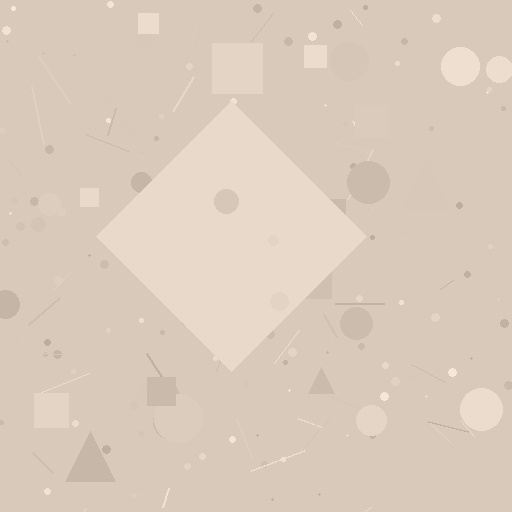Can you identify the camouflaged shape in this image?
The camouflaged shape is a diamond.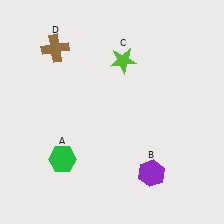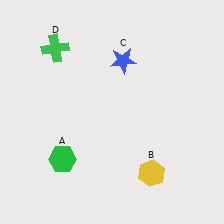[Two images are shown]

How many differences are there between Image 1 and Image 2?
There are 3 differences between the two images.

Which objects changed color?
B changed from purple to yellow. C changed from lime to blue. D changed from brown to green.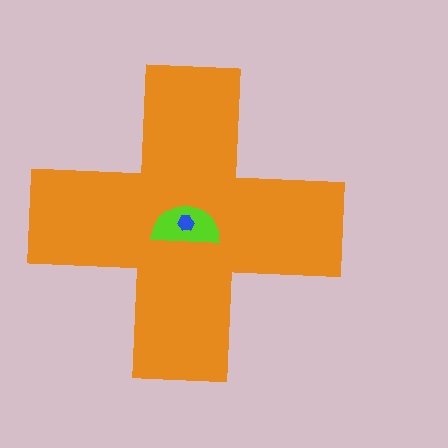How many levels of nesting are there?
3.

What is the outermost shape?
The orange cross.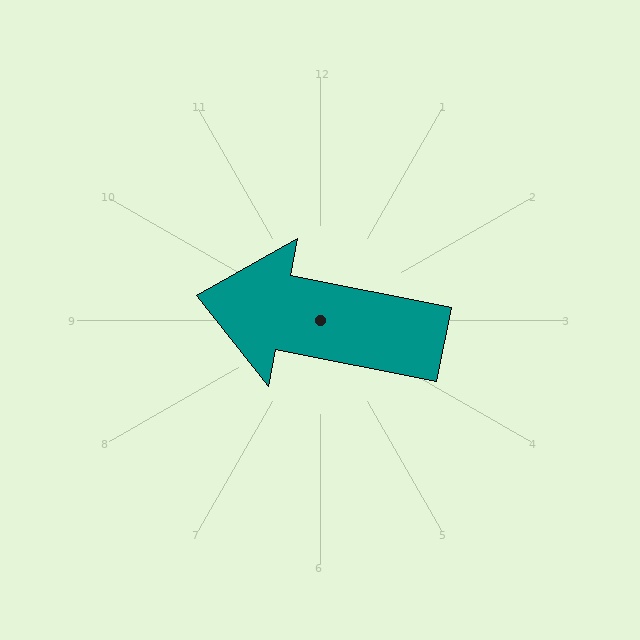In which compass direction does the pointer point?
West.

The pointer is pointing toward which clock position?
Roughly 9 o'clock.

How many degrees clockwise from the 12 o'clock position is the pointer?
Approximately 281 degrees.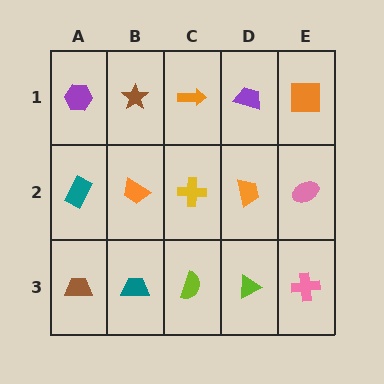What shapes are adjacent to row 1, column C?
A yellow cross (row 2, column C), a brown star (row 1, column B), a purple trapezoid (row 1, column D).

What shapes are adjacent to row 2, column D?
A purple trapezoid (row 1, column D), a lime triangle (row 3, column D), a yellow cross (row 2, column C), a pink ellipse (row 2, column E).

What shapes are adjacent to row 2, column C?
An orange arrow (row 1, column C), a lime semicircle (row 3, column C), an orange trapezoid (row 2, column B), an orange trapezoid (row 2, column D).